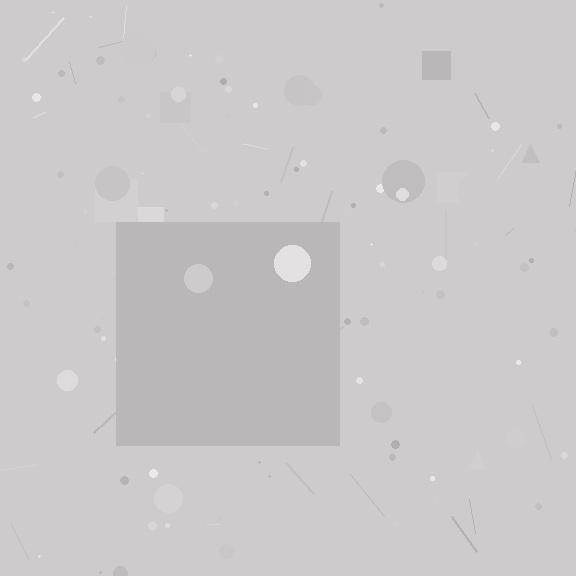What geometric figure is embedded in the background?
A square is embedded in the background.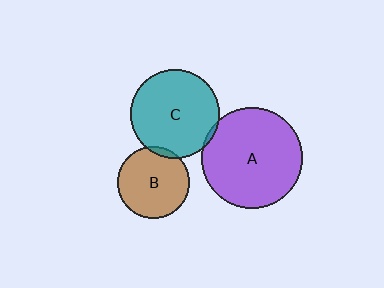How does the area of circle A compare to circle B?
Approximately 1.9 times.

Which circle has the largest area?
Circle A (purple).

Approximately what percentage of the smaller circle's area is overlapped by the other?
Approximately 5%.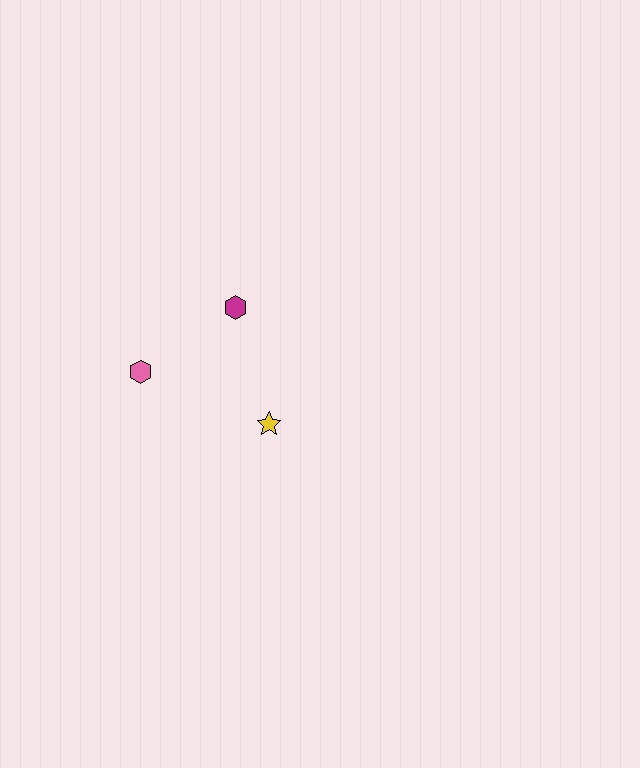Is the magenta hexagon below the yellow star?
No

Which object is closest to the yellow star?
The magenta hexagon is closest to the yellow star.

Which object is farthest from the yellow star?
The pink hexagon is farthest from the yellow star.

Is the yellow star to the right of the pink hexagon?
Yes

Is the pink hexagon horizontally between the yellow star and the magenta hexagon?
No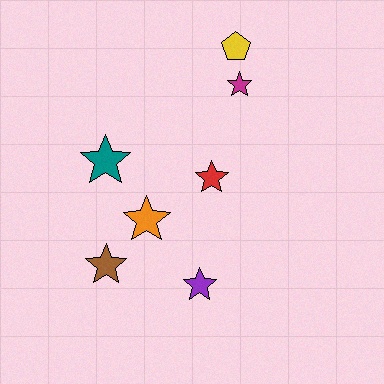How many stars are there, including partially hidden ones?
There are 6 stars.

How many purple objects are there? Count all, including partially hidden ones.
There is 1 purple object.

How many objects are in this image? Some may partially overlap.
There are 7 objects.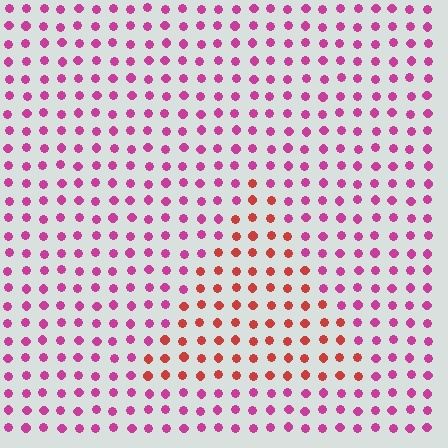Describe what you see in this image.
The image is filled with small magenta elements in a uniform arrangement. A triangle-shaped region is visible where the elements are tinted to a slightly different hue, forming a subtle color boundary.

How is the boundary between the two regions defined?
The boundary is defined purely by a slight shift in hue (about 41 degrees). Spacing, size, and orientation are identical on both sides.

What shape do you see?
I see a triangle.